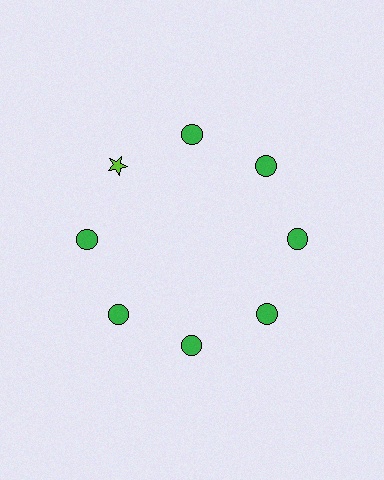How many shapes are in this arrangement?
There are 8 shapes arranged in a ring pattern.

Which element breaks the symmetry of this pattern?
The lime star at roughly the 10 o'clock position breaks the symmetry. All other shapes are green circles.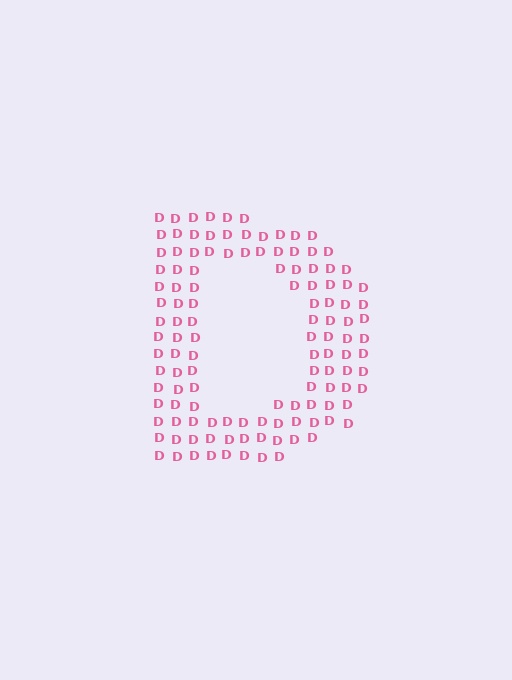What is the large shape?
The large shape is the letter D.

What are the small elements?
The small elements are letter D's.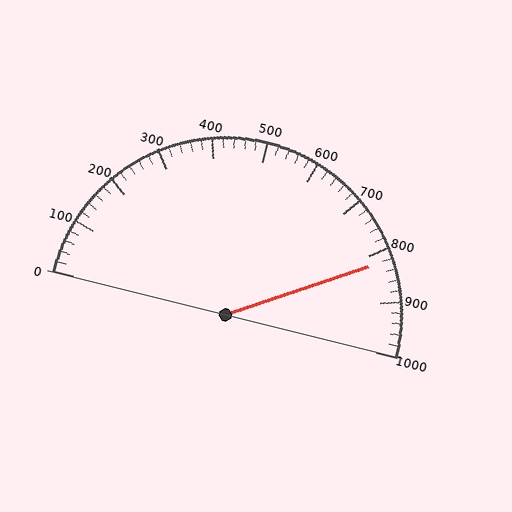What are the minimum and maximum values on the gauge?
The gauge ranges from 0 to 1000.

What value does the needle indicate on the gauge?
The needle indicates approximately 820.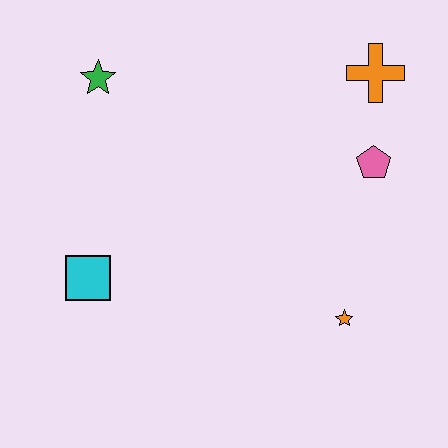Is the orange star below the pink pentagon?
Yes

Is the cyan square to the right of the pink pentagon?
No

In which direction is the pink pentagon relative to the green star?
The pink pentagon is to the right of the green star.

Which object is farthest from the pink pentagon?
The cyan square is farthest from the pink pentagon.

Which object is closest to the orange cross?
The pink pentagon is closest to the orange cross.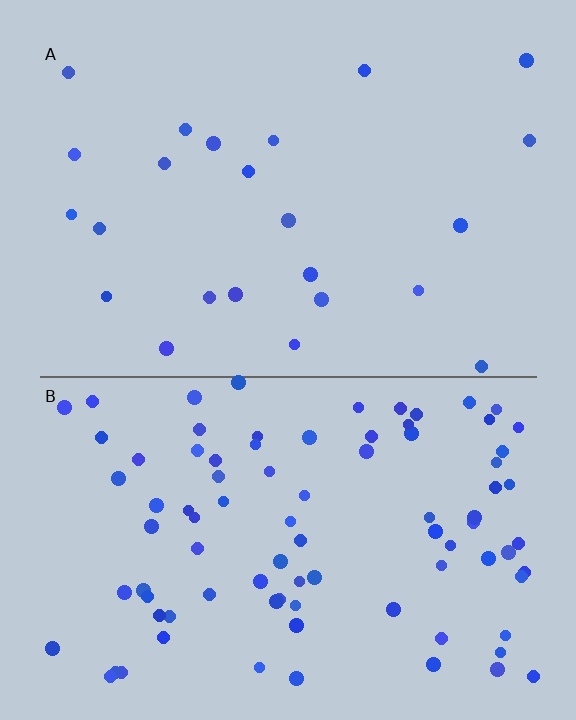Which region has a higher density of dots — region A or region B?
B (the bottom).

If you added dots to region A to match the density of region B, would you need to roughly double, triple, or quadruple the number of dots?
Approximately quadruple.